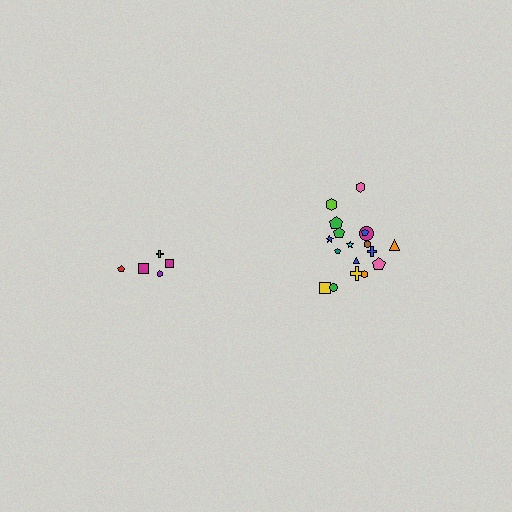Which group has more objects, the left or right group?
The right group.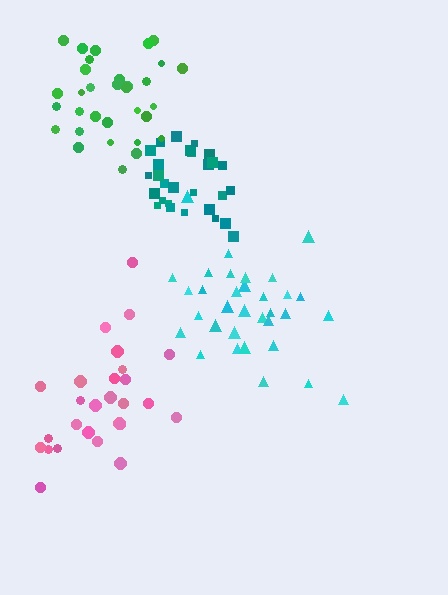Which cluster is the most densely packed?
Teal.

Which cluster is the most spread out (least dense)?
Cyan.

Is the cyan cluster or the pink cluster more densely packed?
Pink.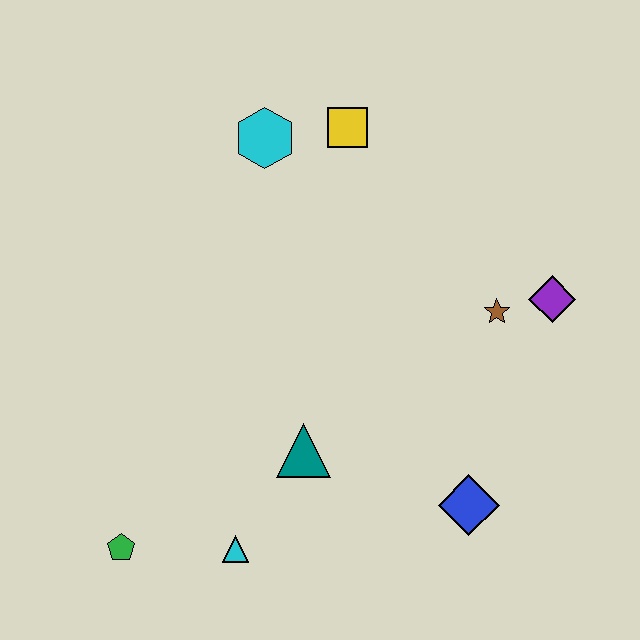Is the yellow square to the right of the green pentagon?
Yes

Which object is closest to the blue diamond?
The teal triangle is closest to the blue diamond.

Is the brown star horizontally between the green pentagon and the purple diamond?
Yes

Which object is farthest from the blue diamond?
The cyan hexagon is farthest from the blue diamond.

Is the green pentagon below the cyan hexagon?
Yes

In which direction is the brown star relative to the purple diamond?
The brown star is to the left of the purple diamond.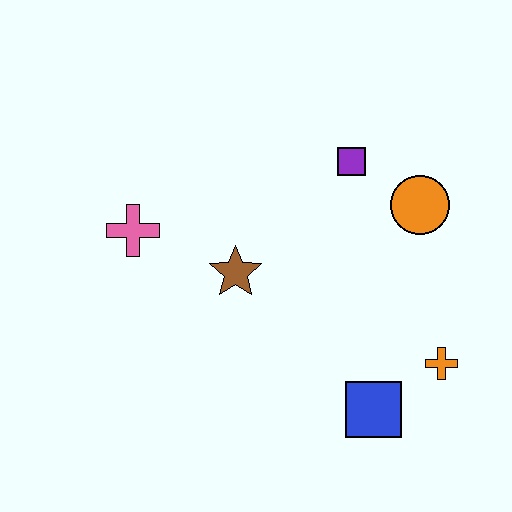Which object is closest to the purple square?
The orange circle is closest to the purple square.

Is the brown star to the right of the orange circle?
No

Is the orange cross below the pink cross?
Yes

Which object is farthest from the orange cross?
The pink cross is farthest from the orange cross.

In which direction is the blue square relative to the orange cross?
The blue square is to the left of the orange cross.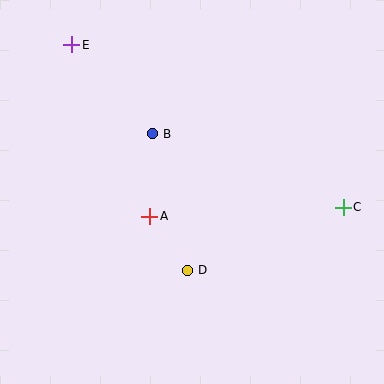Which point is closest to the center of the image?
Point A at (150, 217) is closest to the center.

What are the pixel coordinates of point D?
Point D is at (188, 270).